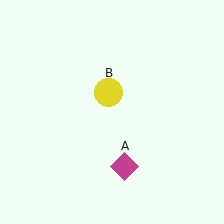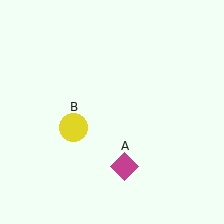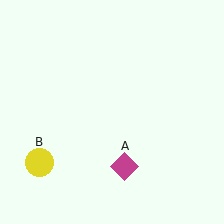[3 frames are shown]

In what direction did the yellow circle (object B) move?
The yellow circle (object B) moved down and to the left.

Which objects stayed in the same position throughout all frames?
Magenta diamond (object A) remained stationary.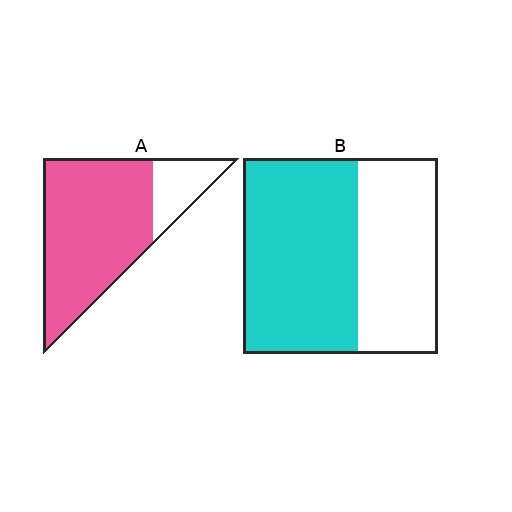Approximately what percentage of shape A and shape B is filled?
A is approximately 80% and B is approximately 60%.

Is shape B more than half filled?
Yes.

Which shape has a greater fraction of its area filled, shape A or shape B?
Shape A.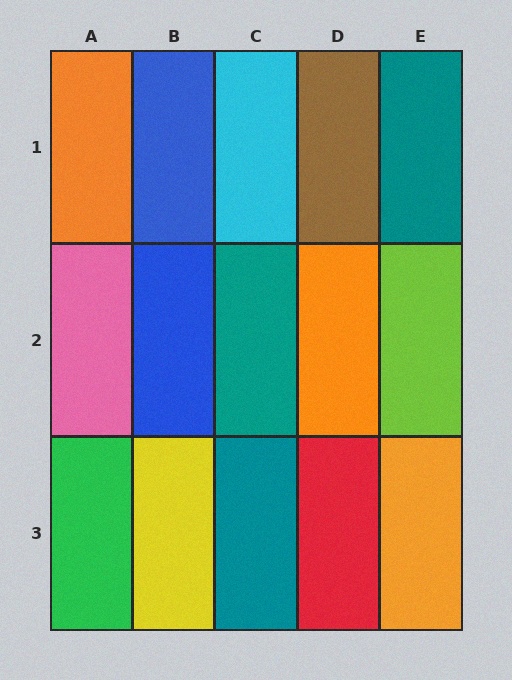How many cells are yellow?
1 cell is yellow.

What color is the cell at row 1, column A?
Orange.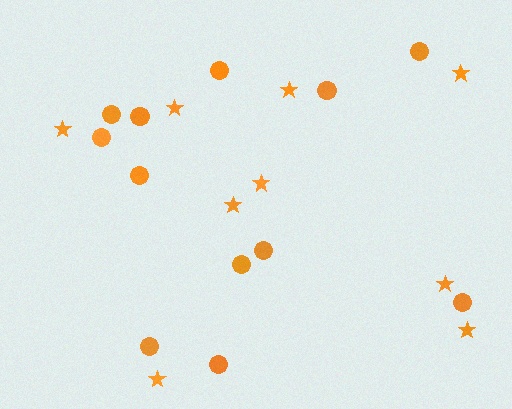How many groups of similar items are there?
There are 2 groups: one group of circles (12) and one group of stars (9).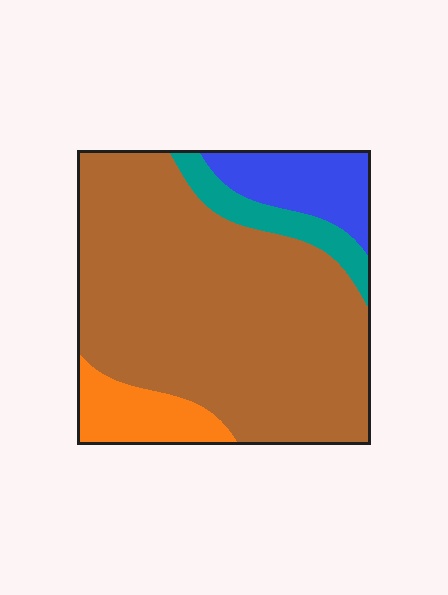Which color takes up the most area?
Brown, at roughly 70%.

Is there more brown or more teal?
Brown.